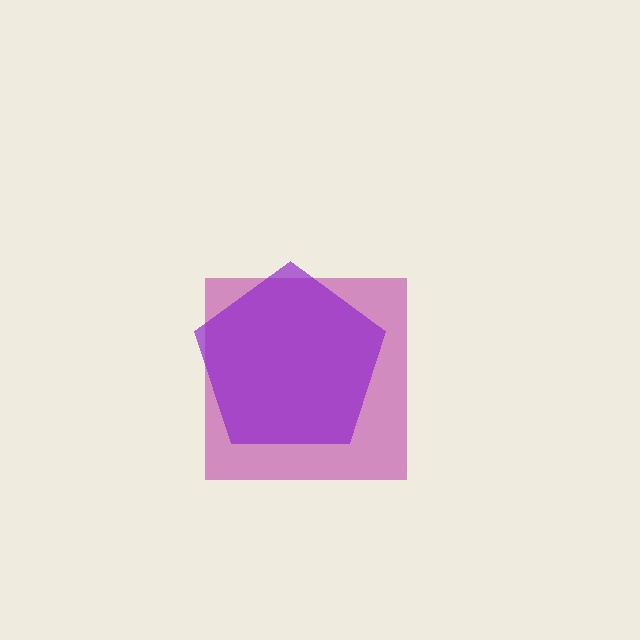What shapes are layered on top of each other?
The layered shapes are: a magenta square, a purple pentagon.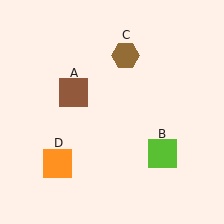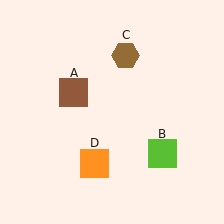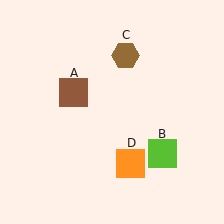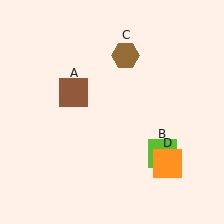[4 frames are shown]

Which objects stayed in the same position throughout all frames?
Brown square (object A) and lime square (object B) and brown hexagon (object C) remained stationary.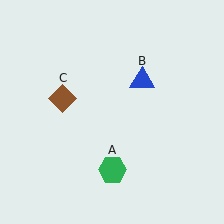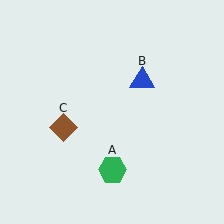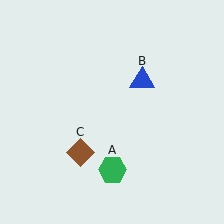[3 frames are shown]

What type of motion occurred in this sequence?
The brown diamond (object C) rotated counterclockwise around the center of the scene.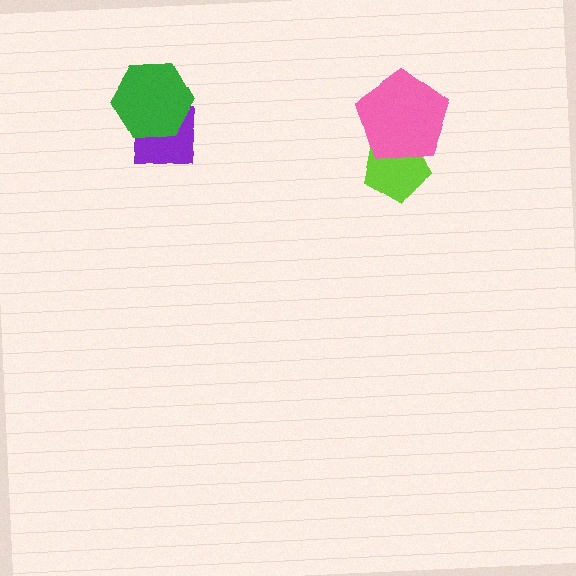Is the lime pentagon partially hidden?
Yes, it is partially covered by another shape.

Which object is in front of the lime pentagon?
The pink pentagon is in front of the lime pentagon.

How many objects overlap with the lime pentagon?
1 object overlaps with the lime pentagon.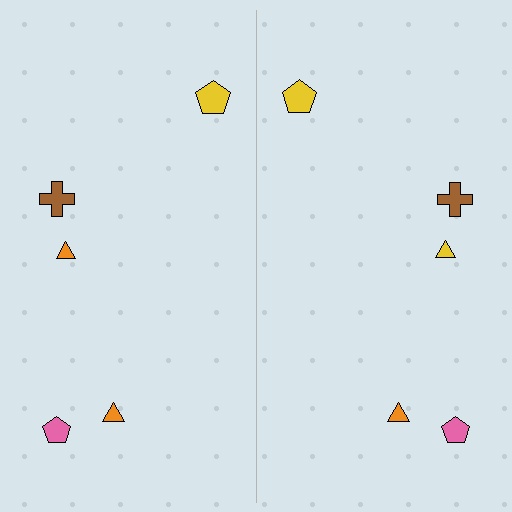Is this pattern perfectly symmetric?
No, the pattern is not perfectly symmetric. The yellow triangle on the right side breaks the symmetry — its mirror counterpart is orange.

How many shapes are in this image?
There are 10 shapes in this image.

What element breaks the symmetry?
The yellow triangle on the right side breaks the symmetry — its mirror counterpart is orange.